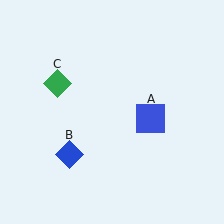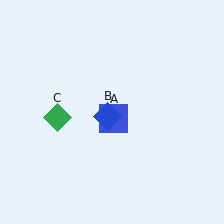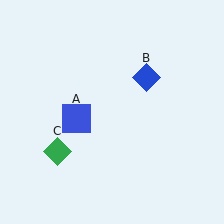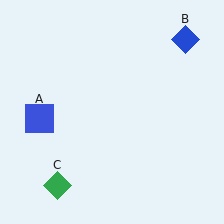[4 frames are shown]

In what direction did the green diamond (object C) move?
The green diamond (object C) moved down.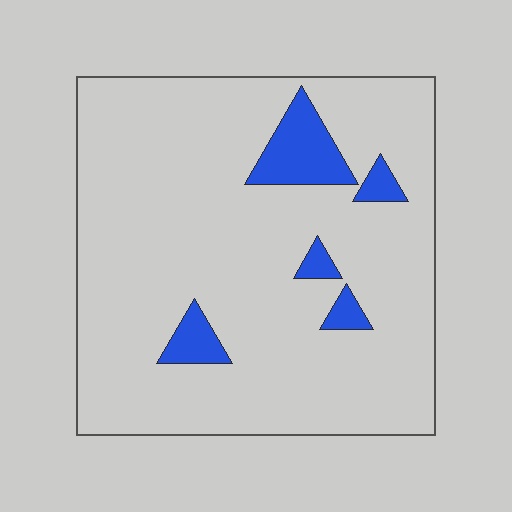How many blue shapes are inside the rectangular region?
5.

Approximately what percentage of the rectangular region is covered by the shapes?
Approximately 10%.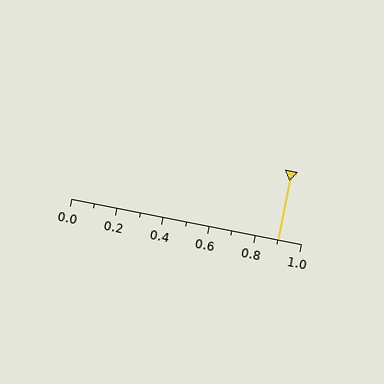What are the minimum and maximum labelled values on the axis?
The axis runs from 0.0 to 1.0.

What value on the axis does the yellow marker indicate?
The marker indicates approximately 0.9.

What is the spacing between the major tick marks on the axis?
The major ticks are spaced 0.2 apart.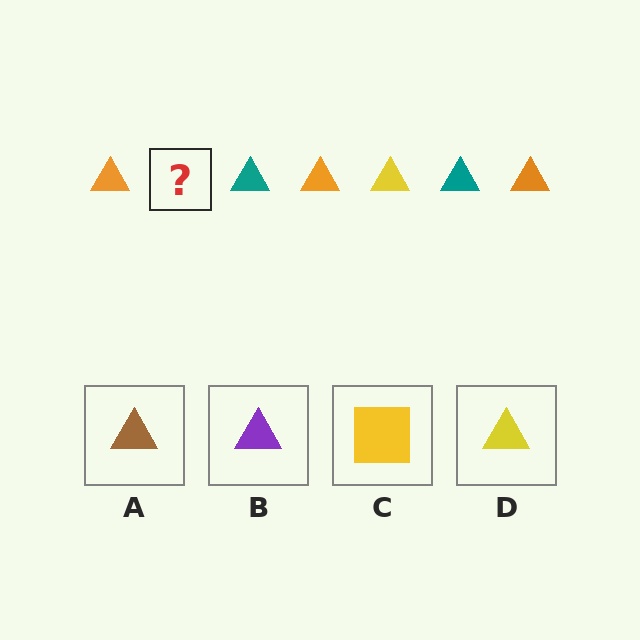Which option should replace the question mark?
Option D.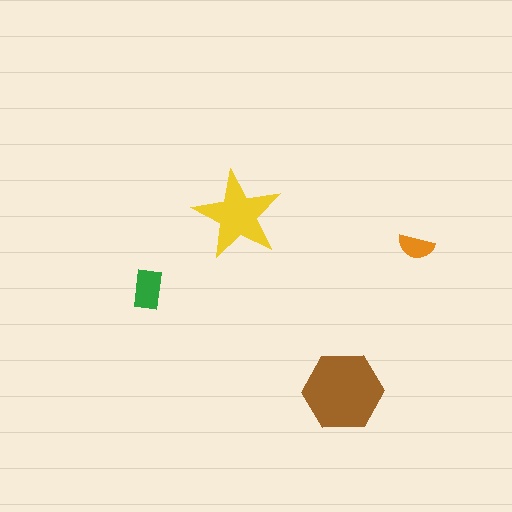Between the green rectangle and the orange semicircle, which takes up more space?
The green rectangle.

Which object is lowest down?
The brown hexagon is bottommost.